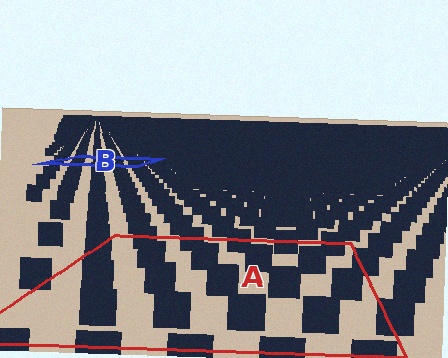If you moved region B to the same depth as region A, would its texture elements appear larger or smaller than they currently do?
They would appear larger. At a closer depth, the same texture elements are projected at a bigger on-screen size.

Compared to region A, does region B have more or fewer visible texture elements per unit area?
Region B has more texture elements per unit area — they are packed more densely because it is farther away.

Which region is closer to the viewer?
Region A is closer. The texture elements there are larger and more spread out.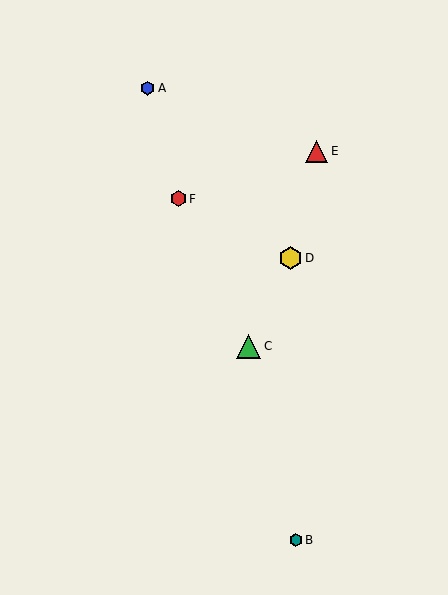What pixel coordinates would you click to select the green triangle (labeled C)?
Click at (249, 346) to select the green triangle C.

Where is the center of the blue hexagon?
The center of the blue hexagon is at (148, 88).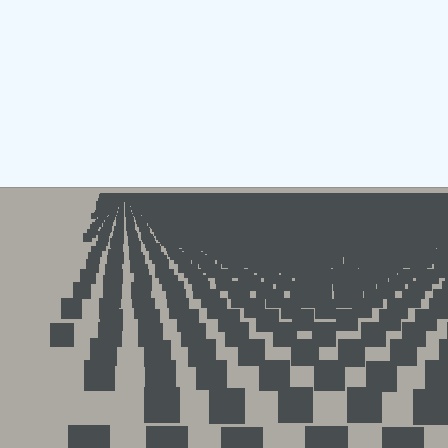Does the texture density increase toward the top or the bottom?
Density increases toward the top.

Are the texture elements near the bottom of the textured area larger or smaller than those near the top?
Larger. Near the bottom, elements are closer to the viewer and appear at a bigger on-screen size.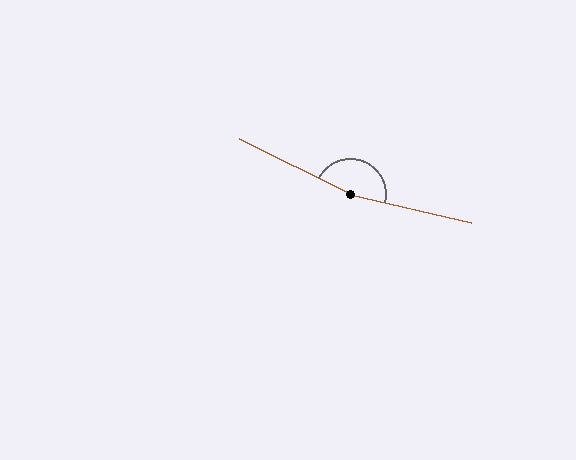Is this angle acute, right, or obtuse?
It is obtuse.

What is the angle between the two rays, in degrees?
Approximately 167 degrees.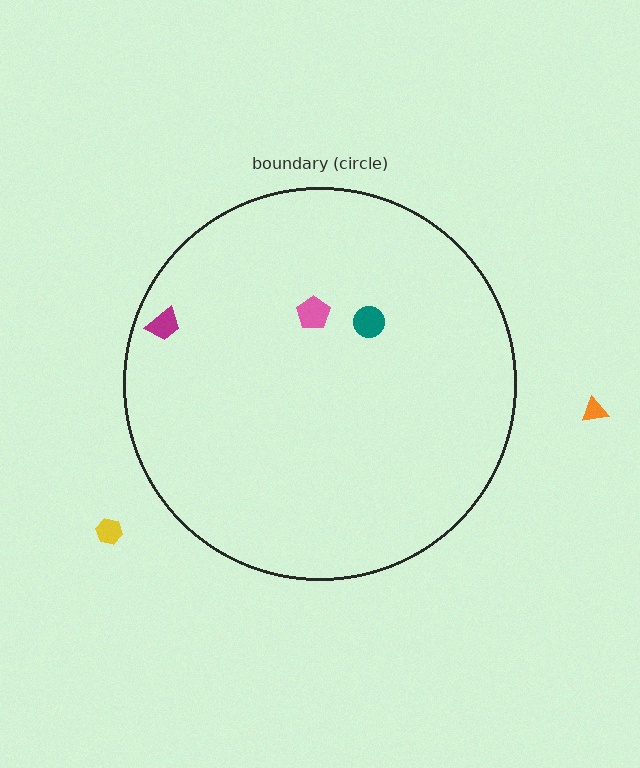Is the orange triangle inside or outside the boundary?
Outside.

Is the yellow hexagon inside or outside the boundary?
Outside.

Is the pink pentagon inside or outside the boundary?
Inside.